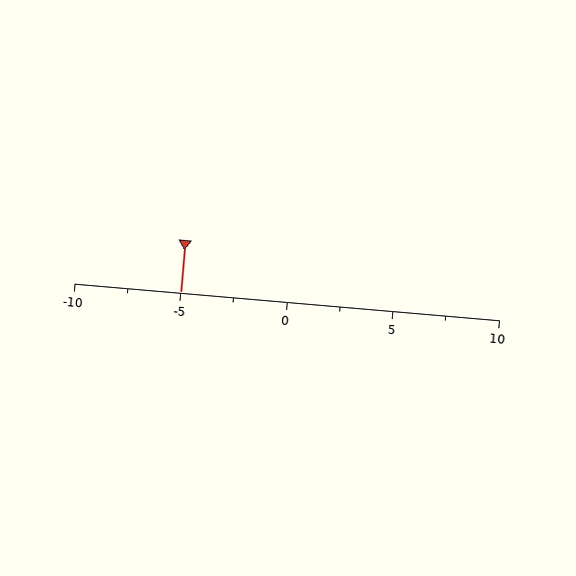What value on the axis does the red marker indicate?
The marker indicates approximately -5.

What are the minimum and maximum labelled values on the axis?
The axis runs from -10 to 10.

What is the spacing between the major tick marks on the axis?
The major ticks are spaced 5 apart.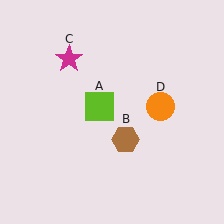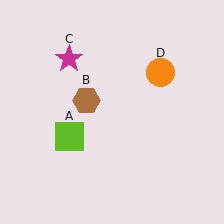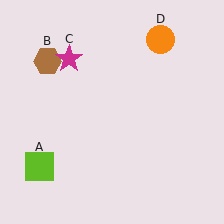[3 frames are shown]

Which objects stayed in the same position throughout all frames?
Magenta star (object C) remained stationary.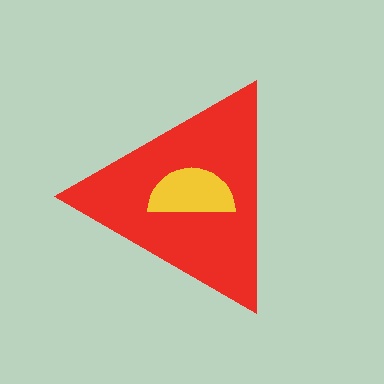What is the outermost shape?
The red triangle.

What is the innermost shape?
The yellow semicircle.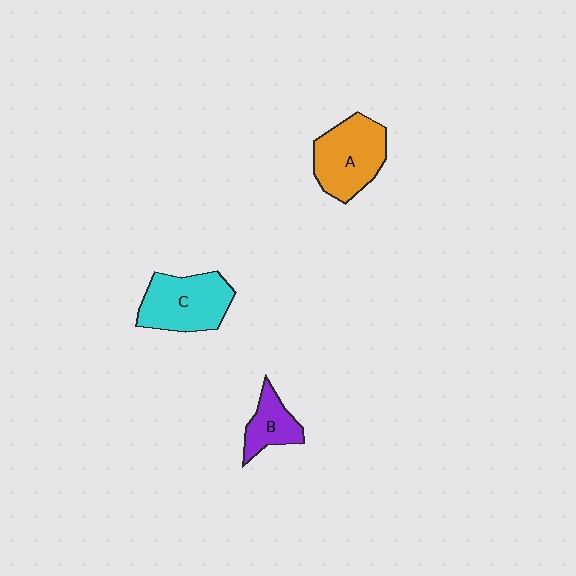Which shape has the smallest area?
Shape B (purple).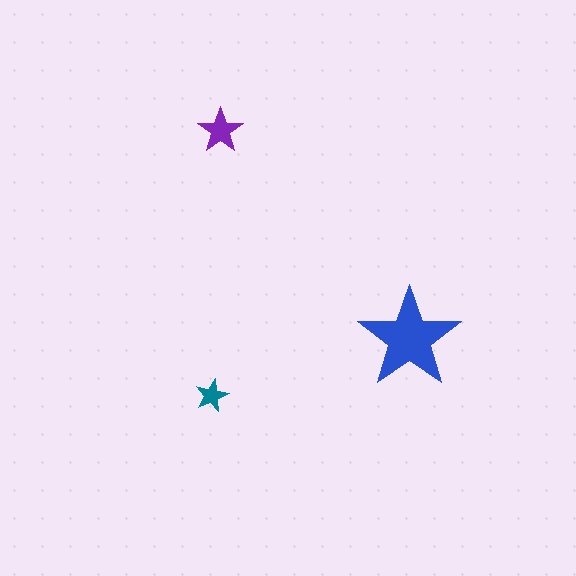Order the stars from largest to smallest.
the blue one, the purple one, the teal one.